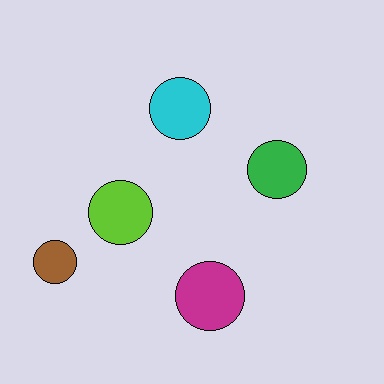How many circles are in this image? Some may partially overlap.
There are 5 circles.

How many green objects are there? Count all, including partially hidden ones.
There is 1 green object.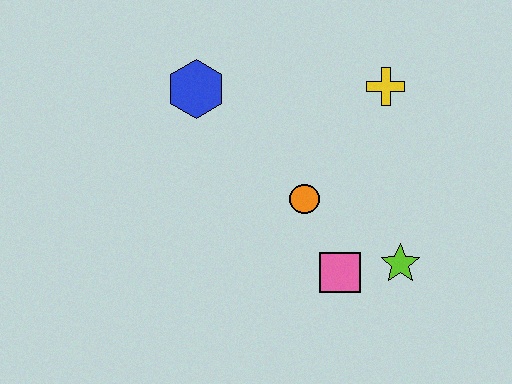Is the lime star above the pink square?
Yes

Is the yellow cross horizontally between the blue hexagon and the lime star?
Yes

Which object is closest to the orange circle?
The pink square is closest to the orange circle.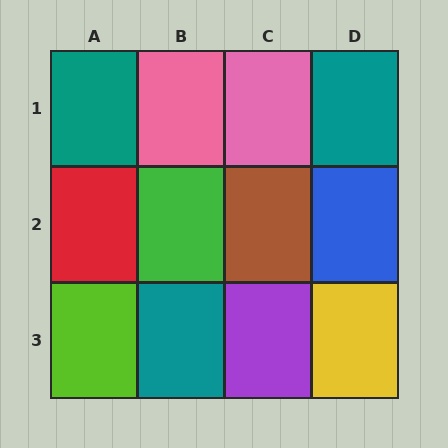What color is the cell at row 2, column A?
Red.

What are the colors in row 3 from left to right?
Lime, teal, purple, yellow.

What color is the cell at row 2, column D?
Blue.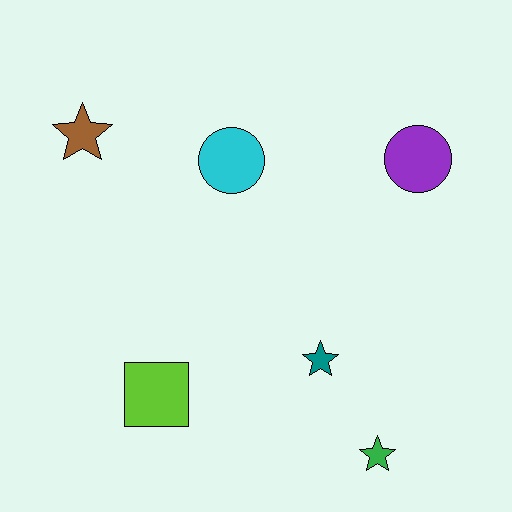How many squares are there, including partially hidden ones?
There is 1 square.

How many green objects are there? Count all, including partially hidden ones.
There is 1 green object.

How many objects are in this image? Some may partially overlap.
There are 6 objects.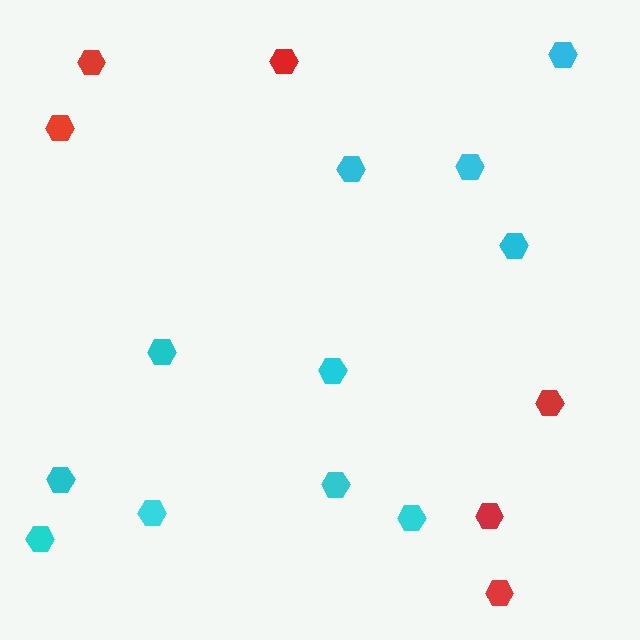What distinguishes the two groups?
There are 2 groups: one group of cyan hexagons (11) and one group of red hexagons (6).